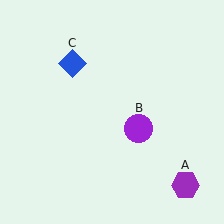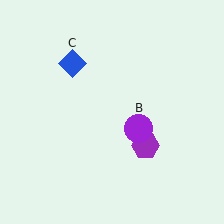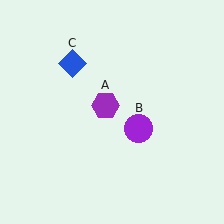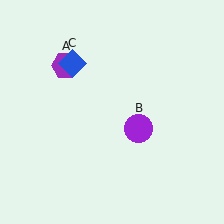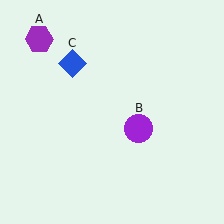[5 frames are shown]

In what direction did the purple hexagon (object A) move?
The purple hexagon (object A) moved up and to the left.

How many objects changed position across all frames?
1 object changed position: purple hexagon (object A).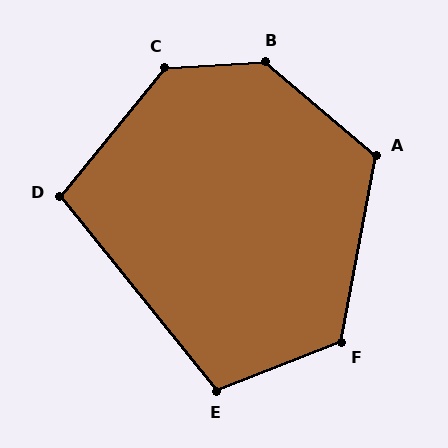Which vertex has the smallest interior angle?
D, at approximately 102 degrees.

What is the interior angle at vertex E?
Approximately 108 degrees (obtuse).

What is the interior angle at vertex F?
Approximately 122 degrees (obtuse).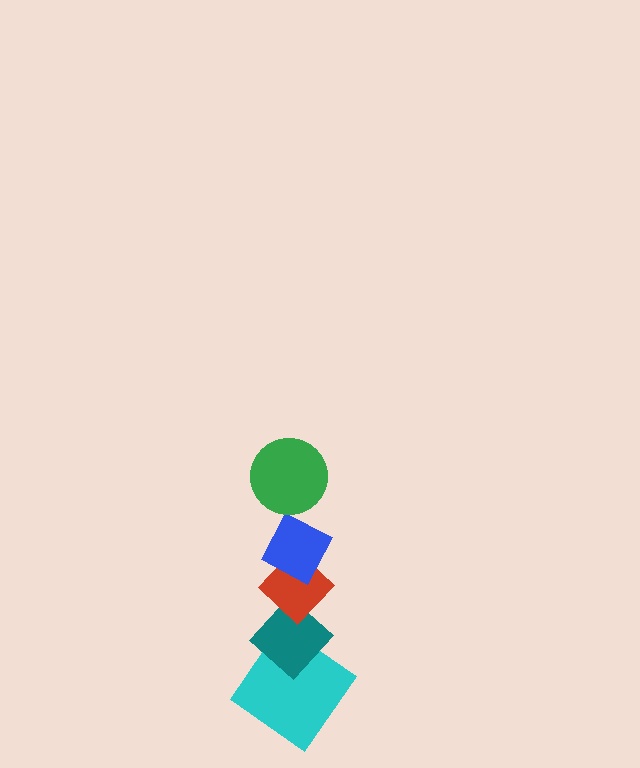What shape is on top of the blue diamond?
The green circle is on top of the blue diamond.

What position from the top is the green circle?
The green circle is 1st from the top.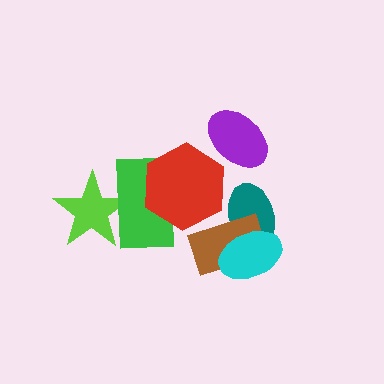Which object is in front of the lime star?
The green rectangle is in front of the lime star.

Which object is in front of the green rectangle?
The red hexagon is in front of the green rectangle.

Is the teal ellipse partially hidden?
Yes, it is partially covered by another shape.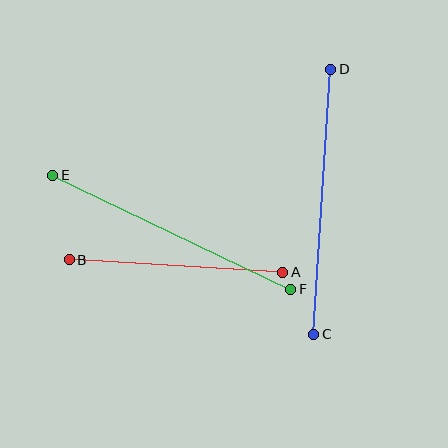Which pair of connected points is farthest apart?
Points C and D are farthest apart.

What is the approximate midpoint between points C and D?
The midpoint is at approximately (322, 202) pixels.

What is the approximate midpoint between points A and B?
The midpoint is at approximately (176, 266) pixels.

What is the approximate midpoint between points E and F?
The midpoint is at approximately (172, 232) pixels.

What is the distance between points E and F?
The distance is approximately 264 pixels.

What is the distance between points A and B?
The distance is approximately 214 pixels.